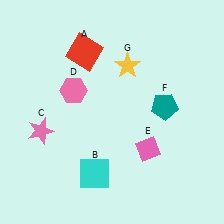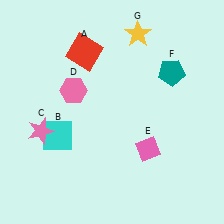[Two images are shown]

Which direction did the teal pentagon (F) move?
The teal pentagon (F) moved up.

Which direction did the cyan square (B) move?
The cyan square (B) moved up.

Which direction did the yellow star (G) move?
The yellow star (G) moved up.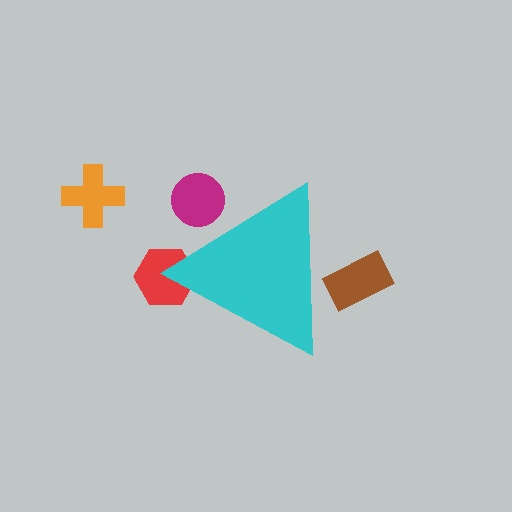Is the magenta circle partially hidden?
Yes, the magenta circle is partially hidden behind the cyan triangle.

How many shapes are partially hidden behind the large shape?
3 shapes are partially hidden.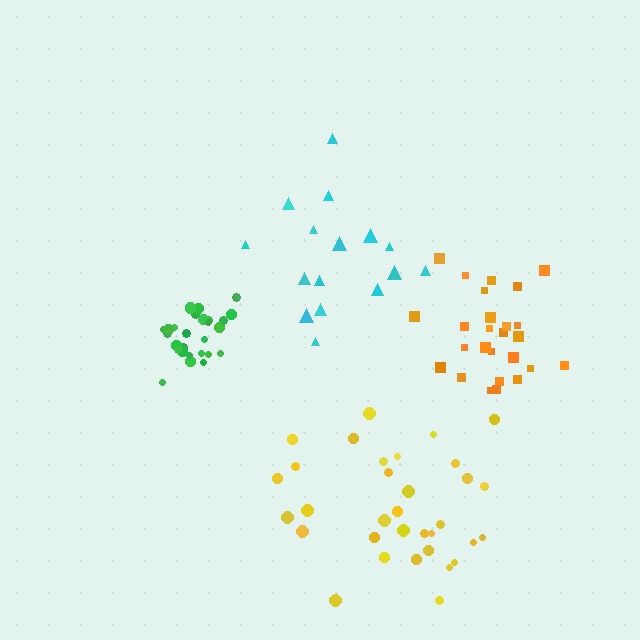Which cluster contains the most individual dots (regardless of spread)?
Yellow (33).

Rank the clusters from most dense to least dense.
green, orange, yellow, cyan.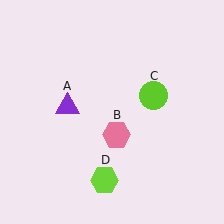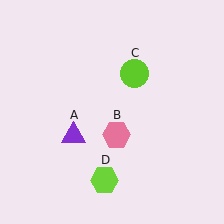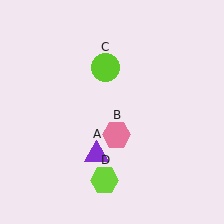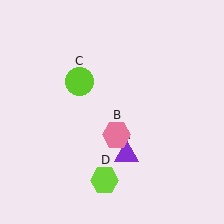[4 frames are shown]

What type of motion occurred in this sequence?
The purple triangle (object A), lime circle (object C) rotated counterclockwise around the center of the scene.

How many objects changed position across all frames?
2 objects changed position: purple triangle (object A), lime circle (object C).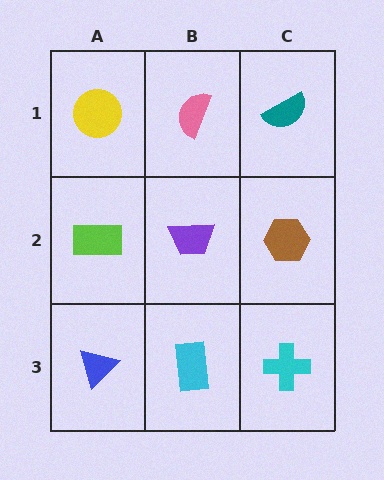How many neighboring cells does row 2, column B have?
4.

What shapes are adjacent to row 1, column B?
A purple trapezoid (row 2, column B), a yellow circle (row 1, column A), a teal semicircle (row 1, column C).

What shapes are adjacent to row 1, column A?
A lime rectangle (row 2, column A), a pink semicircle (row 1, column B).